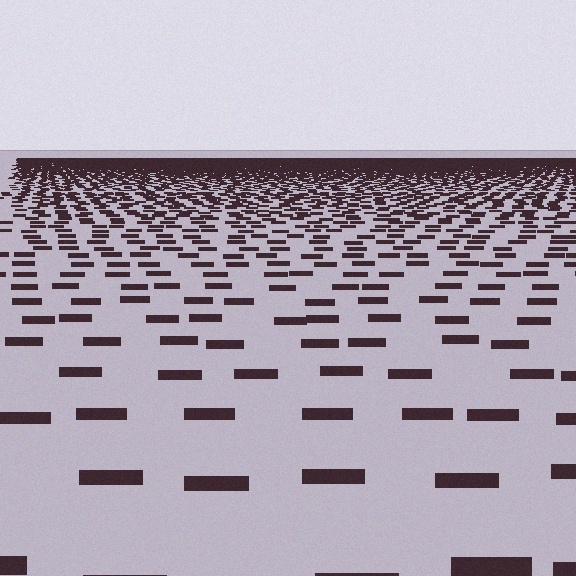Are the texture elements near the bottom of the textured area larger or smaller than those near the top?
Larger. Near the bottom, elements are closer to the viewer and appear at a bigger on-screen size.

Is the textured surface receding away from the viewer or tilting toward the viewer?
The surface is receding away from the viewer. Texture elements get smaller and denser toward the top.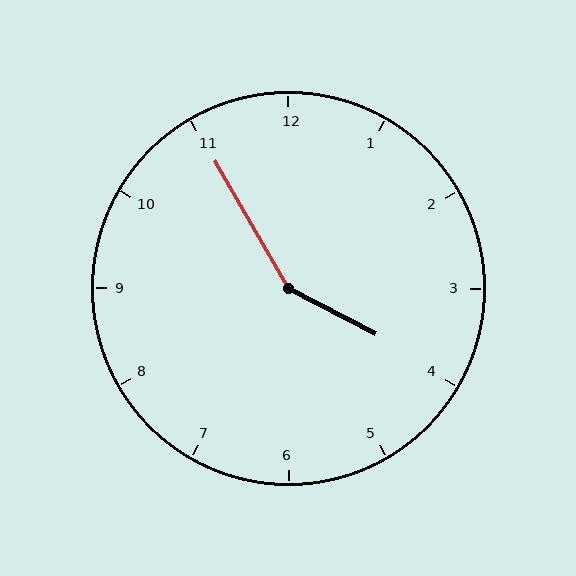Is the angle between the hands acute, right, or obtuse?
It is obtuse.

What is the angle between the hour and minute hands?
Approximately 148 degrees.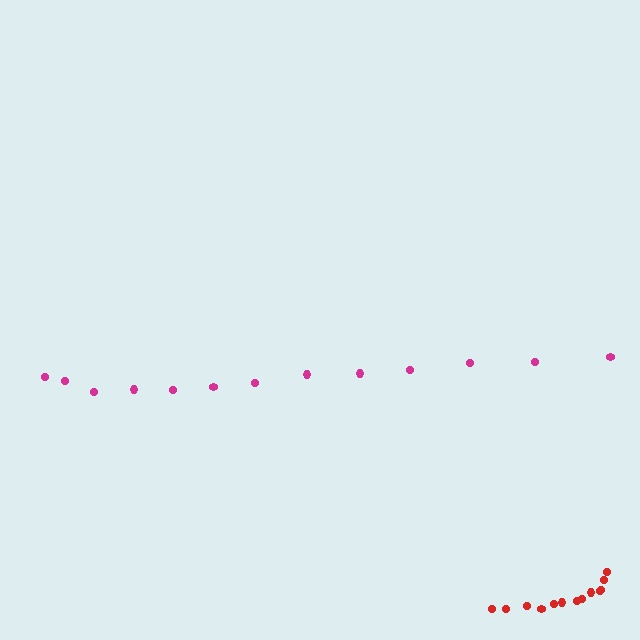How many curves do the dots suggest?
There are 2 distinct paths.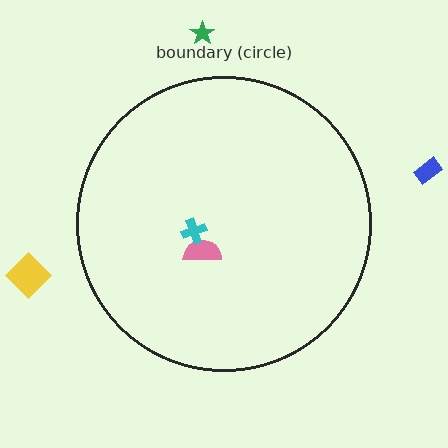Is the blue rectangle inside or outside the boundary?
Outside.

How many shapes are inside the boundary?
2 inside, 3 outside.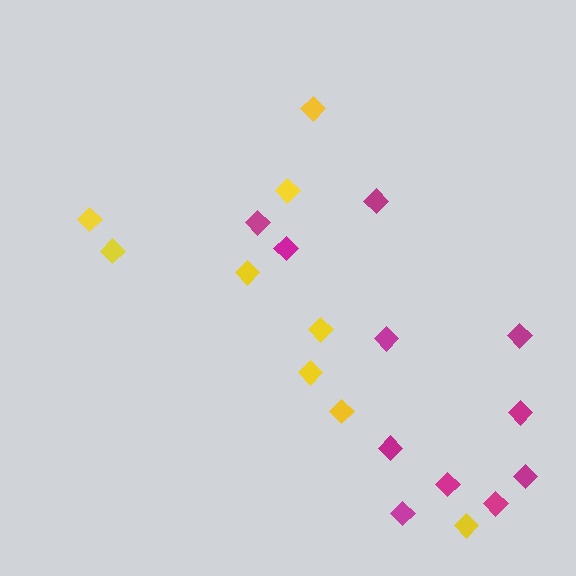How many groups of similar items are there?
There are 2 groups: one group of yellow diamonds (9) and one group of magenta diamonds (11).